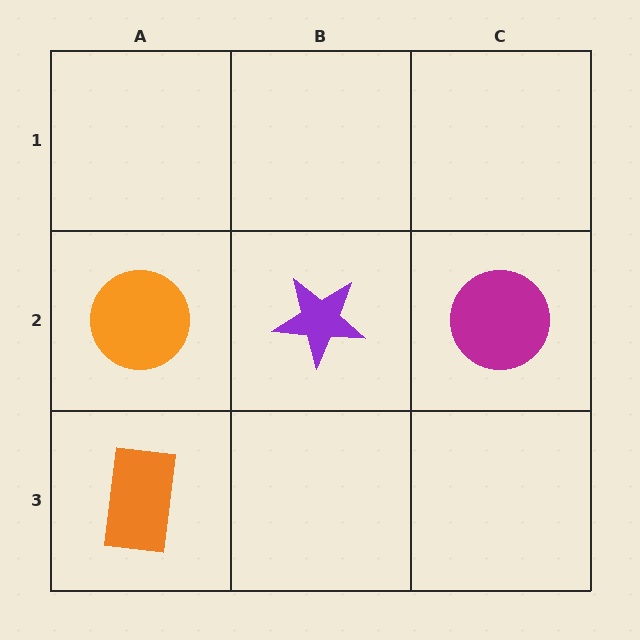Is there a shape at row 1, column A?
No, that cell is empty.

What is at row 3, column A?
An orange rectangle.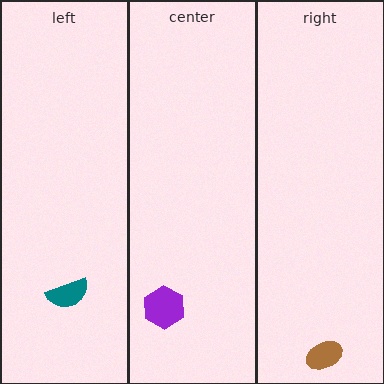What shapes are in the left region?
The teal semicircle.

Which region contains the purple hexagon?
The center region.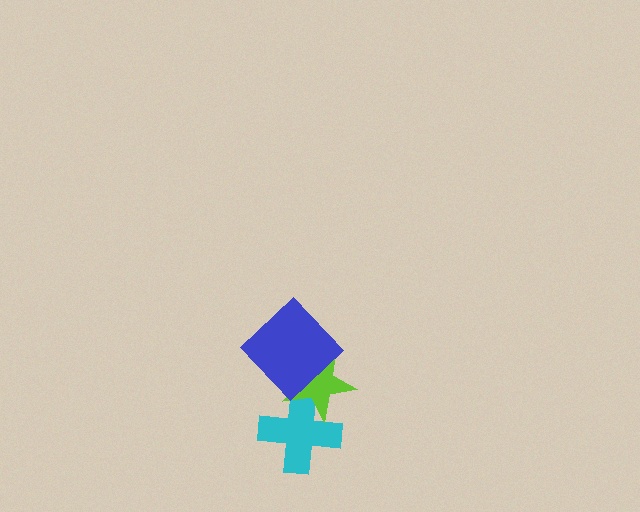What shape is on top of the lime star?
The blue diamond is on top of the lime star.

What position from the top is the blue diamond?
The blue diamond is 1st from the top.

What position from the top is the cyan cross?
The cyan cross is 3rd from the top.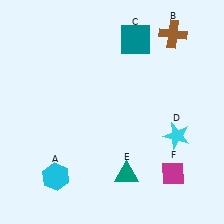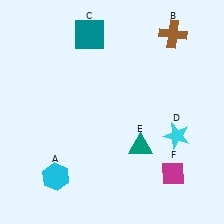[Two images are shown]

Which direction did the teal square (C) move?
The teal square (C) moved left.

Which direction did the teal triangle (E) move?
The teal triangle (E) moved up.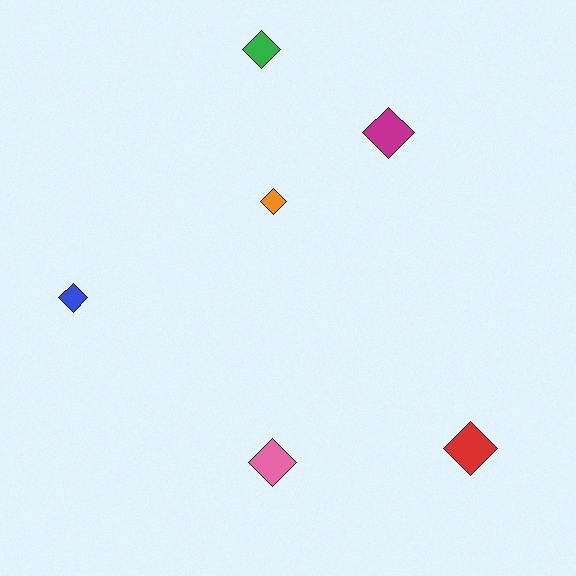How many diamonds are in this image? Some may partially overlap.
There are 6 diamonds.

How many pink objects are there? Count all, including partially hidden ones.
There is 1 pink object.